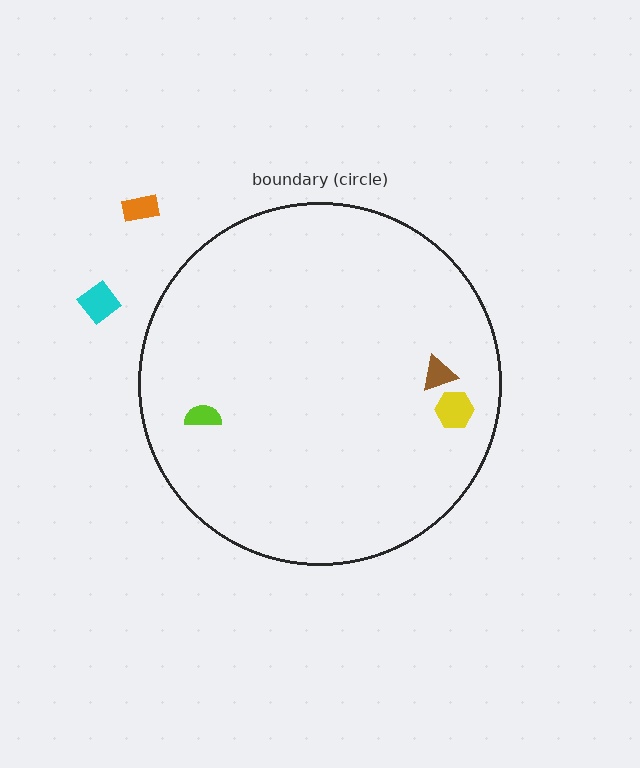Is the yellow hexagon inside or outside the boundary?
Inside.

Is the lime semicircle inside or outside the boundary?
Inside.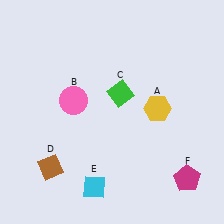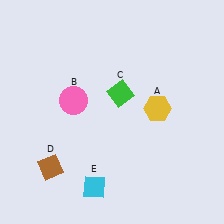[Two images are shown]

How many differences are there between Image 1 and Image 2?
There is 1 difference between the two images.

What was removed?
The magenta pentagon (F) was removed in Image 2.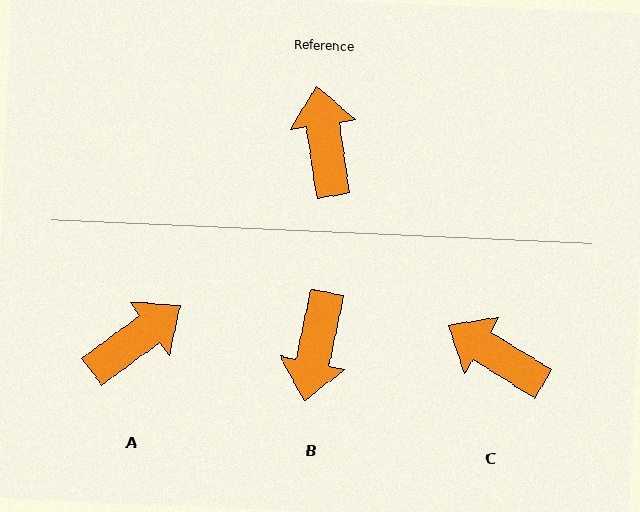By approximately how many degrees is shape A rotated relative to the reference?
Approximately 62 degrees clockwise.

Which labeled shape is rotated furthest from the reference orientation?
B, about 160 degrees away.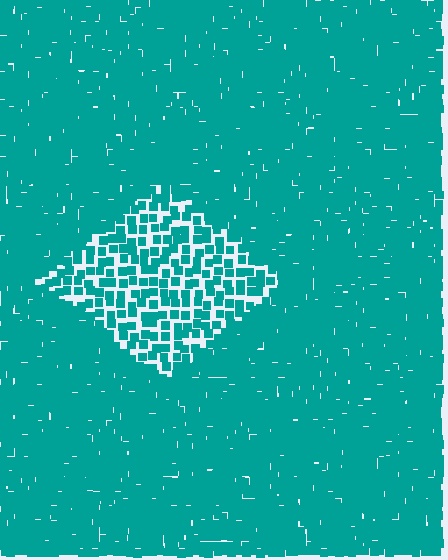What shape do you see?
I see a diamond.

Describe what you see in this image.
The image contains small teal elements arranged at two different densities. A diamond-shaped region is visible where the elements are less densely packed than the surrounding area.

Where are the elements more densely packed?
The elements are more densely packed outside the diamond boundary.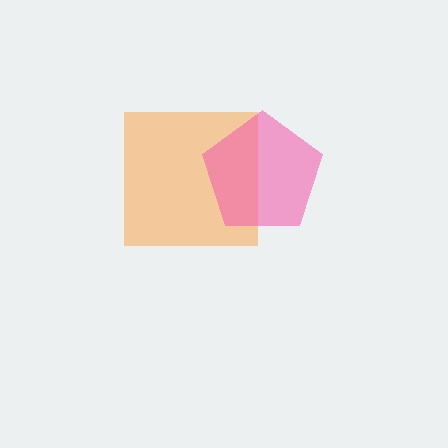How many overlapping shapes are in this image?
There are 2 overlapping shapes in the image.